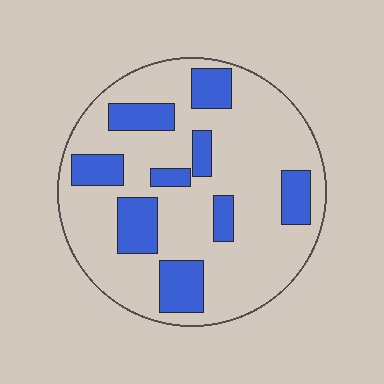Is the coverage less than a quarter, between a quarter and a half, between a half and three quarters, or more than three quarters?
Between a quarter and a half.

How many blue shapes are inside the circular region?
9.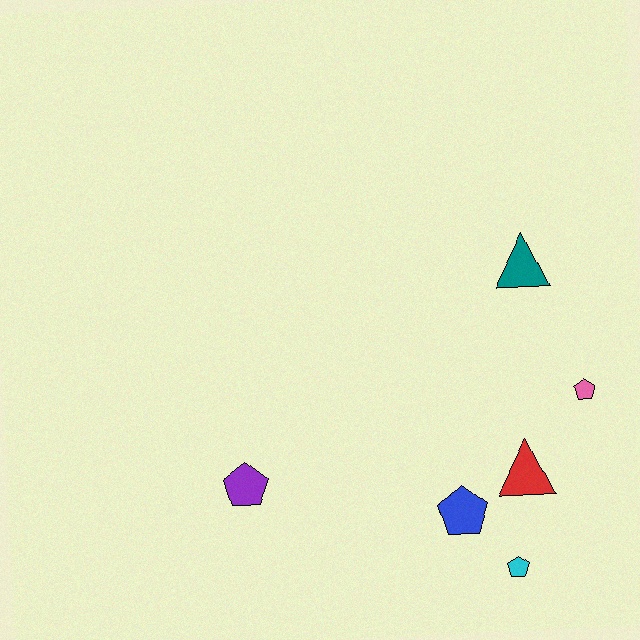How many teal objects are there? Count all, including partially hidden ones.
There is 1 teal object.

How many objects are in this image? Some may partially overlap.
There are 6 objects.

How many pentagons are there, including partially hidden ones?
There are 4 pentagons.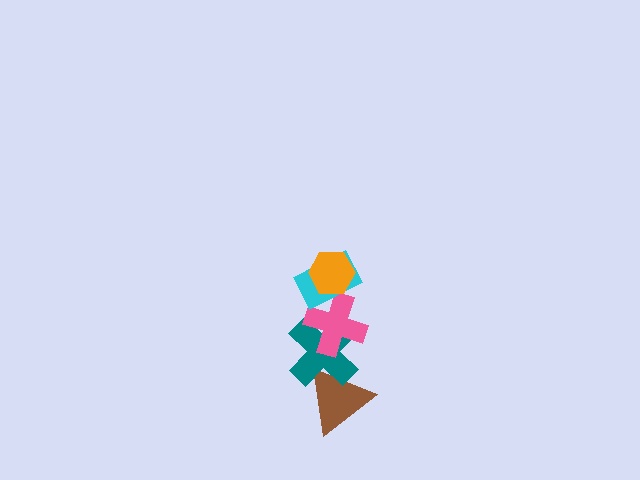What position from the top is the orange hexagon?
The orange hexagon is 1st from the top.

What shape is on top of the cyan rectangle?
The orange hexagon is on top of the cyan rectangle.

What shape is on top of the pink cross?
The cyan rectangle is on top of the pink cross.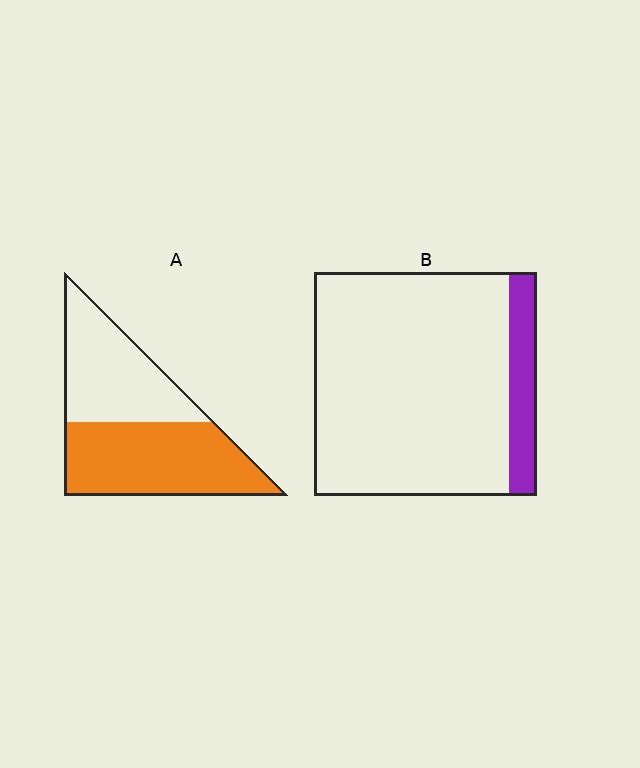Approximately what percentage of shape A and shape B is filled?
A is approximately 55% and B is approximately 15%.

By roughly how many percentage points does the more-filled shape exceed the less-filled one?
By roughly 45 percentage points (A over B).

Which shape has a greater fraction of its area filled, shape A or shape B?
Shape A.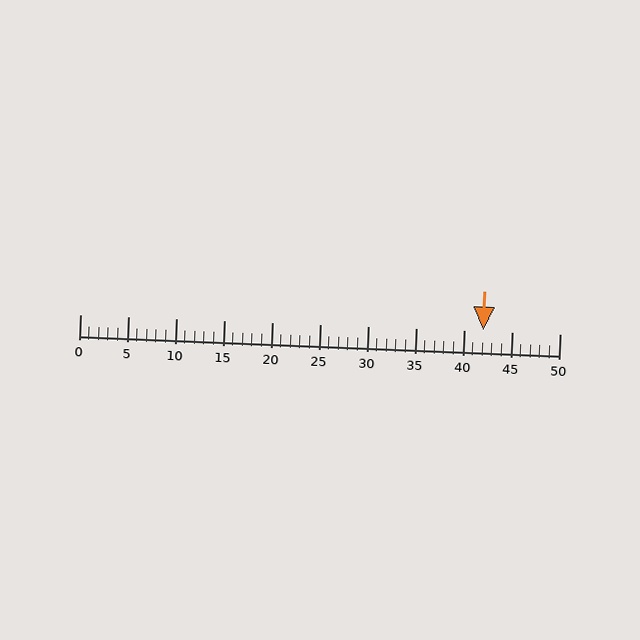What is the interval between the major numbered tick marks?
The major tick marks are spaced 5 units apart.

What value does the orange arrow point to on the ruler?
The orange arrow points to approximately 42.